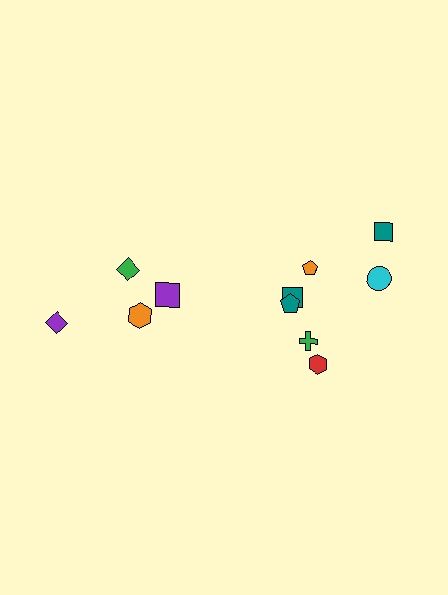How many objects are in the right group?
There are 7 objects.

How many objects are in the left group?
There are 4 objects.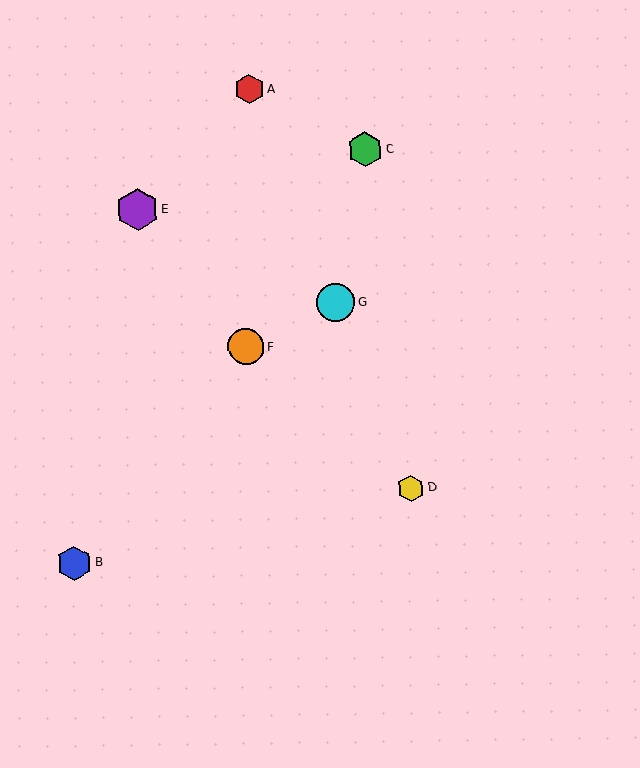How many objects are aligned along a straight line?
3 objects (A, D, G) are aligned along a straight line.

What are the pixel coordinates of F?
Object F is at (246, 347).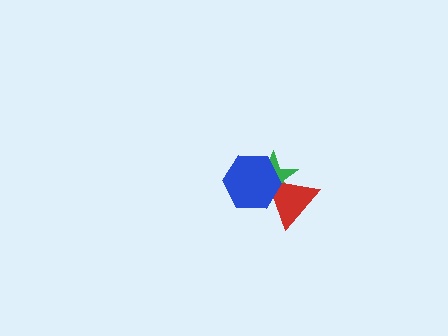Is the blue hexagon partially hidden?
No, no other shape covers it.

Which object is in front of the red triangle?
The blue hexagon is in front of the red triangle.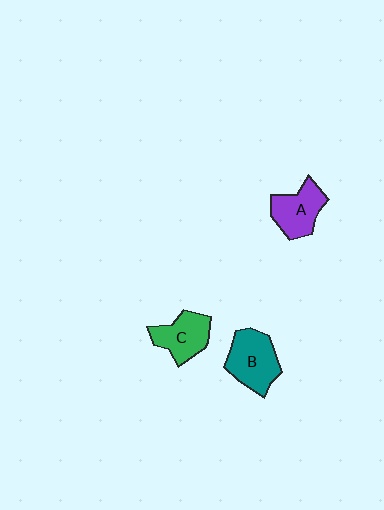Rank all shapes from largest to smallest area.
From largest to smallest: B (teal), A (purple), C (green).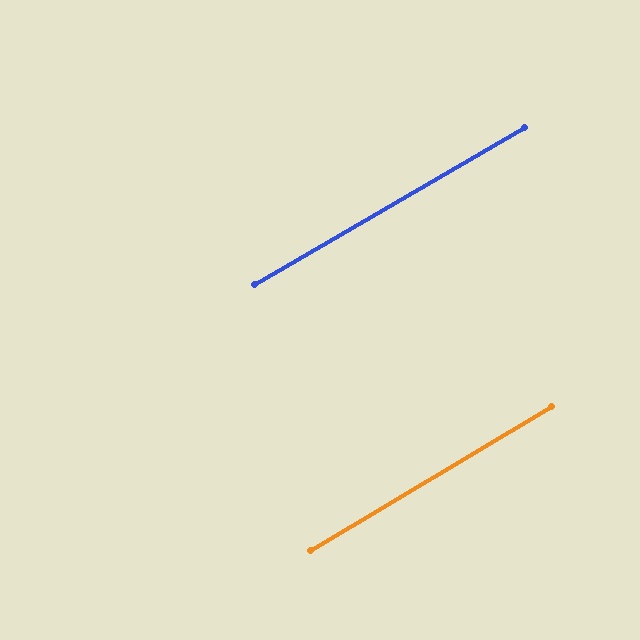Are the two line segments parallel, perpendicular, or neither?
Parallel — their directions differ by only 0.7°.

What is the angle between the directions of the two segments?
Approximately 1 degree.